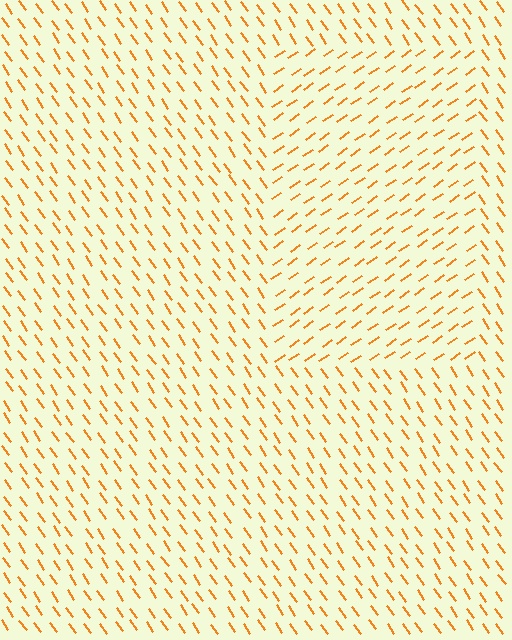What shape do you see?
I see a rectangle.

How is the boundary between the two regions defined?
The boundary is defined purely by a change in line orientation (approximately 89 degrees difference). All lines are the same color and thickness.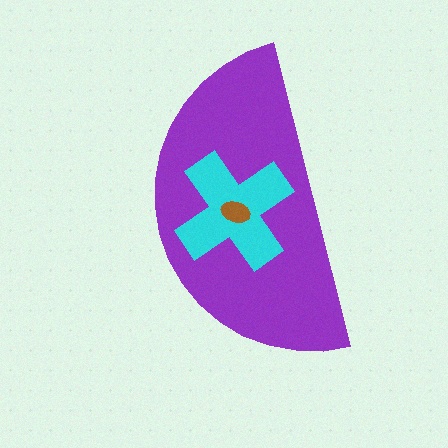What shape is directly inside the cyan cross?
The brown ellipse.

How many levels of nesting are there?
3.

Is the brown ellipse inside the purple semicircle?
Yes.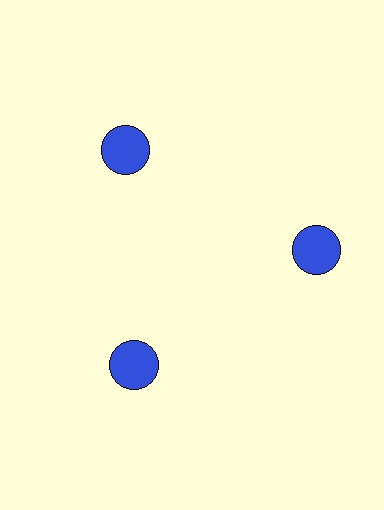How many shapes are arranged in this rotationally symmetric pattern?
There are 3 shapes, arranged in 3 groups of 1.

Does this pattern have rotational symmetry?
Yes, this pattern has 3-fold rotational symmetry. It looks the same after rotating 120 degrees around the center.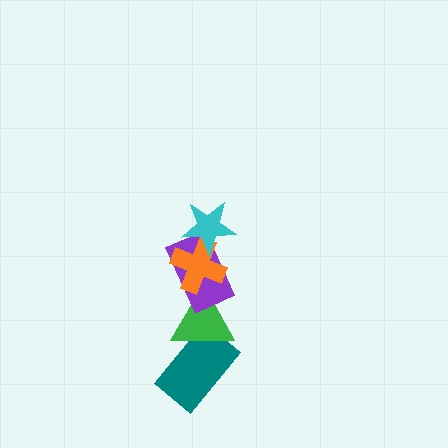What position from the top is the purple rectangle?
The purple rectangle is 3rd from the top.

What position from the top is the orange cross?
The orange cross is 2nd from the top.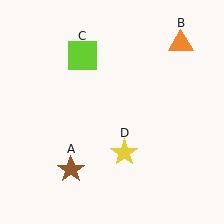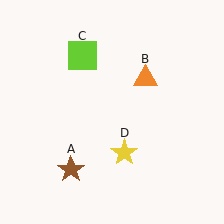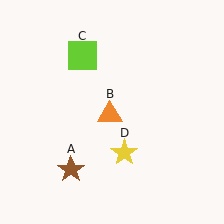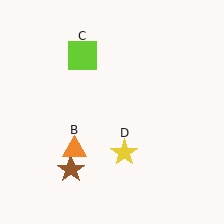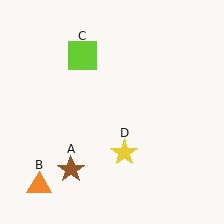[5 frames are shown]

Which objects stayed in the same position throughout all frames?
Brown star (object A) and lime square (object C) and yellow star (object D) remained stationary.